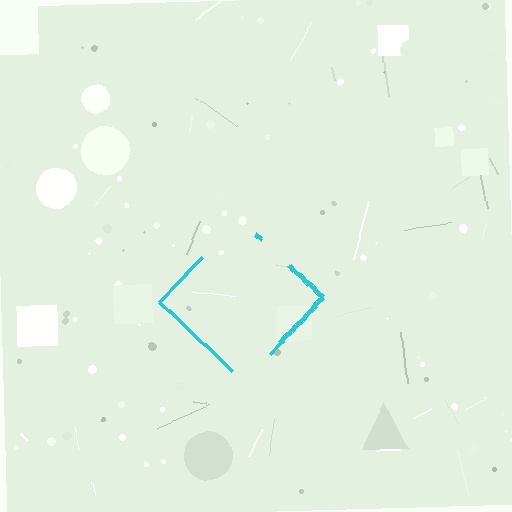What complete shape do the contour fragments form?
The contour fragments form a diamond.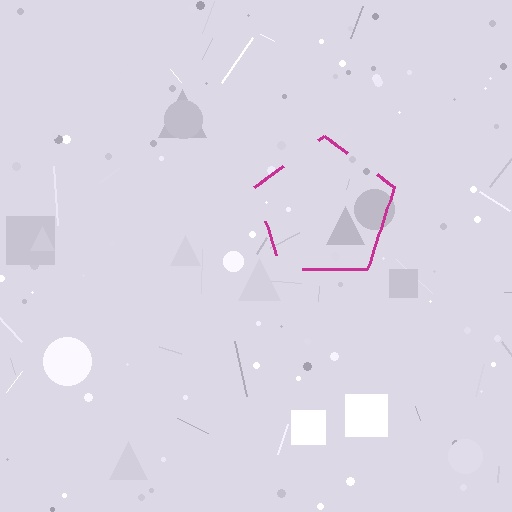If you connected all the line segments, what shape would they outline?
They would outline a pentagon.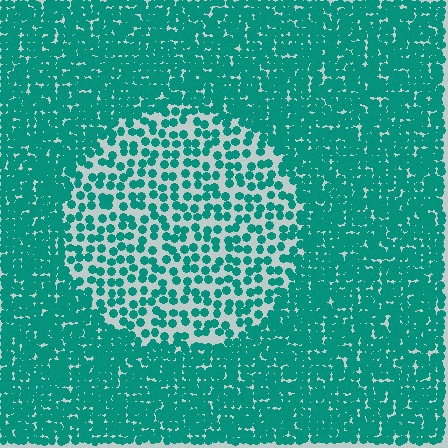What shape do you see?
I see a circle.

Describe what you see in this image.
The image contains small teal elements arranged at two different densities. A circle-shaped region is visible where the elements are less densely packed than the surrounding area.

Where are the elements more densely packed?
The elements are more densely packed outside the circle boundary.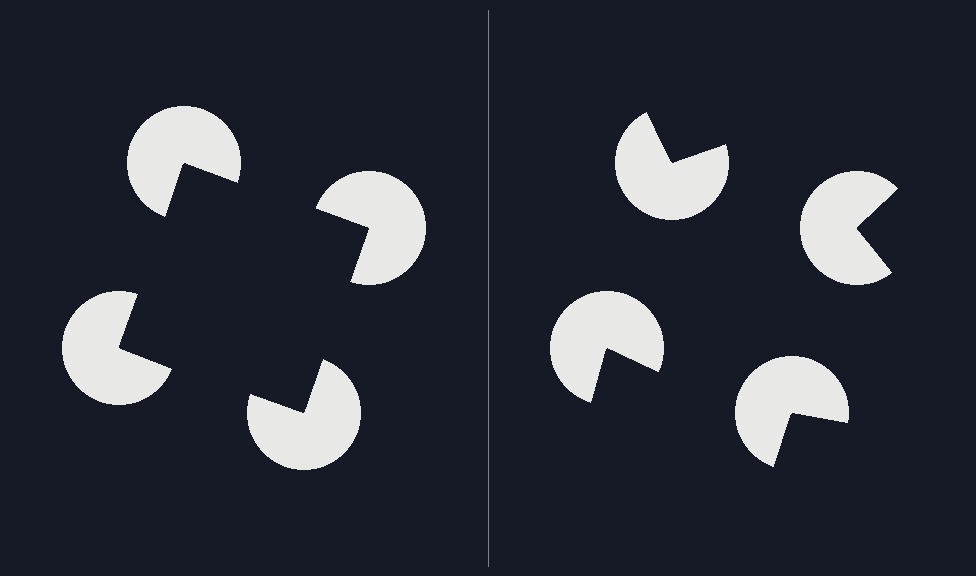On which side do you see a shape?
An illusory square appears on the left side. On the right side the wedge cuts are rotated, so no coherent shape forms.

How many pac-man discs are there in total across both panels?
8 — 4 on each side.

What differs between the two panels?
The pac-man discs are positioned identically on both sides; only the wedge orientations differ. On the left they align to a square; on the right they are misaligned.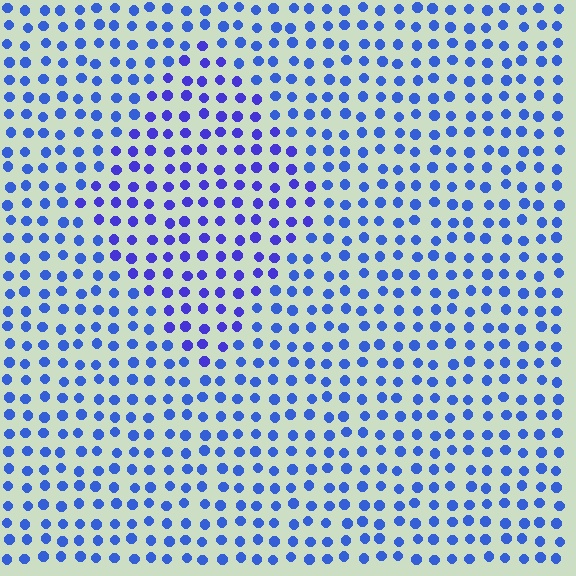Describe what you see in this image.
The image is filled with small blue elements in a uniform arrangement. A diamond-shaped region is visible where the elements are tinted to a slightly different hue, forming a subtle color boundary.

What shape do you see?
I see a diamond.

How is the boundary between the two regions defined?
The boundary is defined purely by a slight shift in hue (about 23 degrees). Spacing, size, and orientation are identical on both sides.